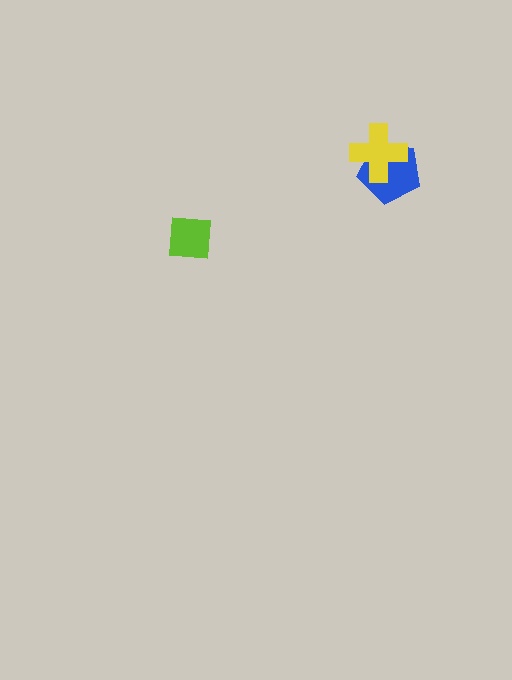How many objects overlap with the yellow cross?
1 object overlaps with the yellow cross.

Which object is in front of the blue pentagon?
The yellow cross is in front of the blue pentagon.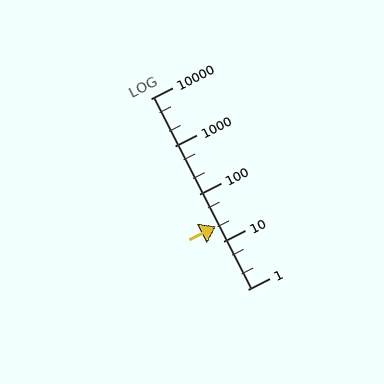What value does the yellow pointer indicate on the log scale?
The pointer indicates approximately 21.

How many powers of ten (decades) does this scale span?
The scale spans 4 decades, from 1 to 10000.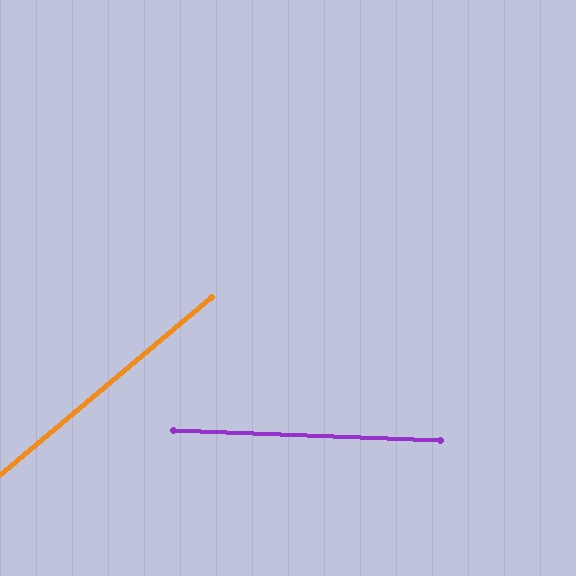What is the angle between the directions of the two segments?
Approximately 42 degrees.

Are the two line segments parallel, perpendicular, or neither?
Neither parallel nor perpendicular — they differ by about 42°.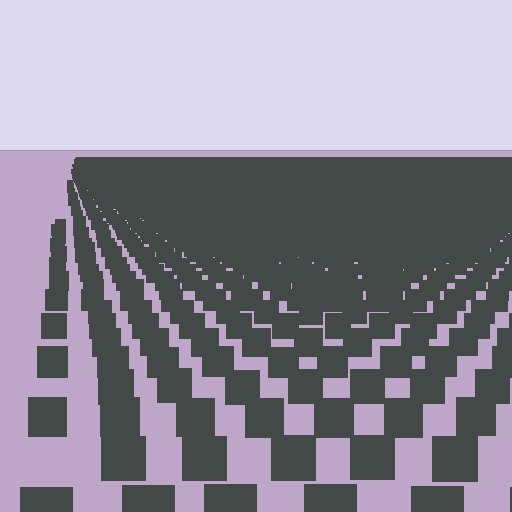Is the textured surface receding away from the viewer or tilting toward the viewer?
The surface is receding away from the viewer. Texture elements get smaller and denser toward the top.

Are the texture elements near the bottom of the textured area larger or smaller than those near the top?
Larger. Near the bottom, elements are closer to the viewer and appear at a bigger on-screen size.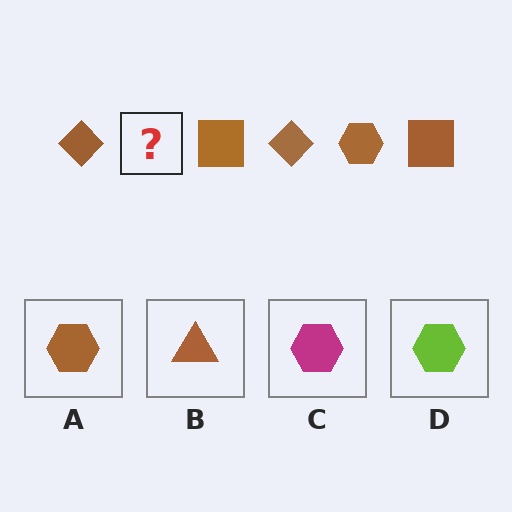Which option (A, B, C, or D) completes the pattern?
A.